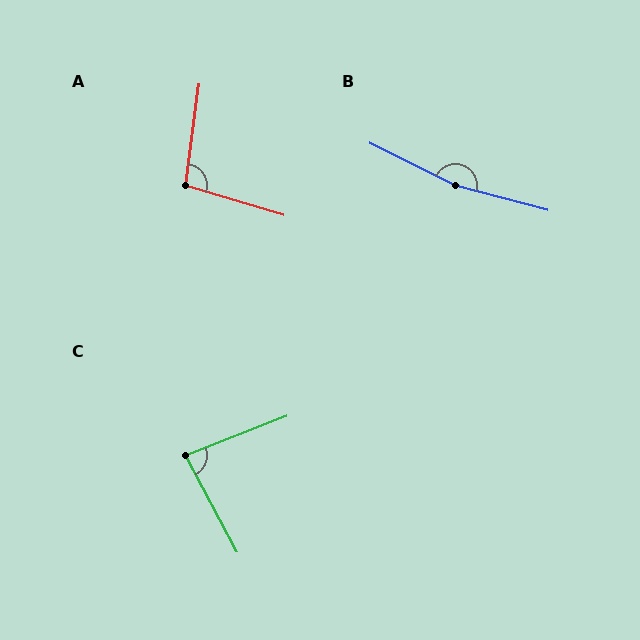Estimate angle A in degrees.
Approximately 99 degrees.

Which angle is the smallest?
C, at approximately 83 degrees.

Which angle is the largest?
B, at approximately 168 degrees.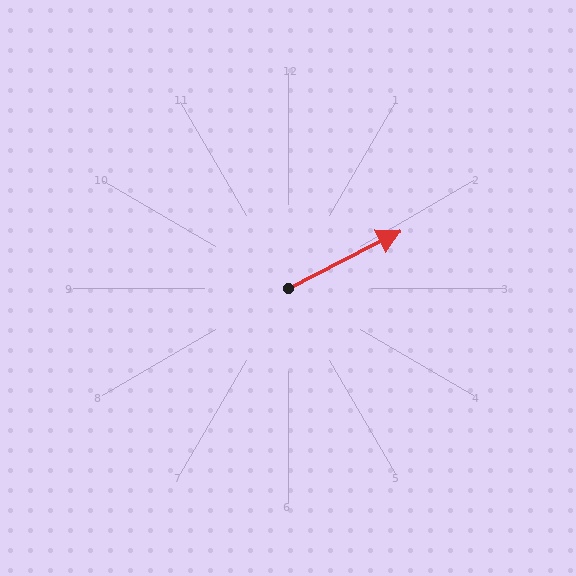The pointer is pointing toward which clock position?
Roughly 2 o'clock.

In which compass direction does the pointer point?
Northeast.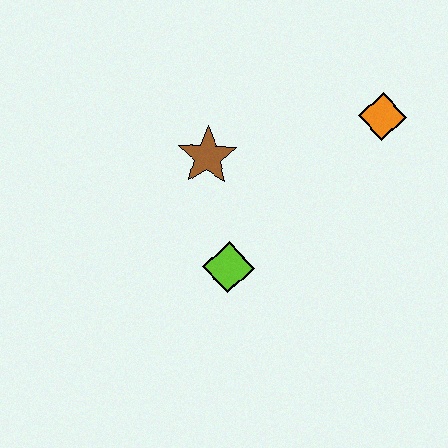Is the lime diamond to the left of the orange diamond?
Yes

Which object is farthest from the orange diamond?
The lime diamond is farthest from the orange diamond.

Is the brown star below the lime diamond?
No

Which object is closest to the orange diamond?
The brown star is closest to the orange diamond.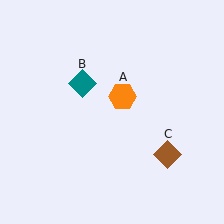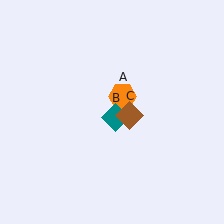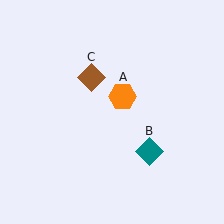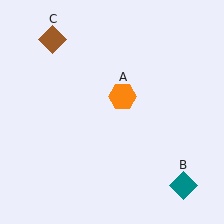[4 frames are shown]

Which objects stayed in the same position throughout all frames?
Orange hexagon (object A) remained stationary.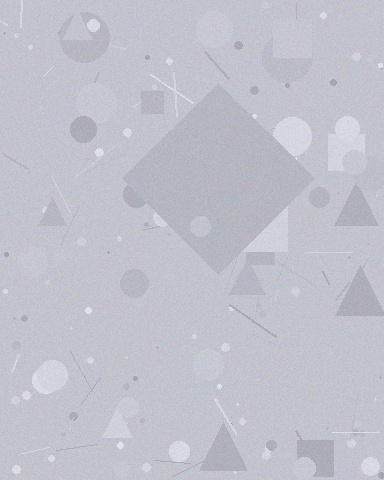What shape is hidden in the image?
A diamond is hidden in the image.